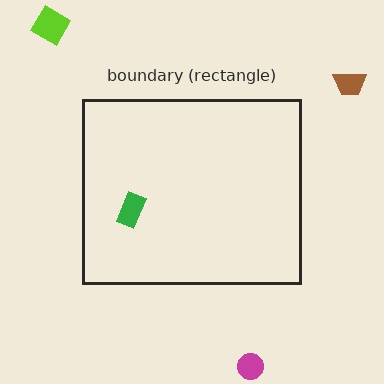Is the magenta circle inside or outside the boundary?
Outside.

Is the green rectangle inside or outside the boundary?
Inside.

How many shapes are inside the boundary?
1 inside, 3 outside.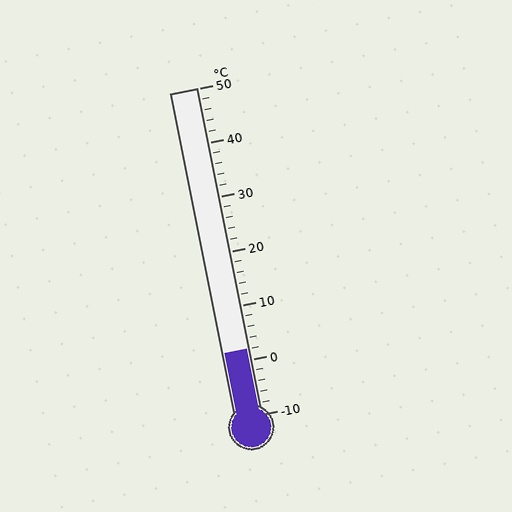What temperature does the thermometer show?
The thermometer shows approximately 2°C.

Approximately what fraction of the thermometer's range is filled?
The thermometer is filled to approximately 20% of its range.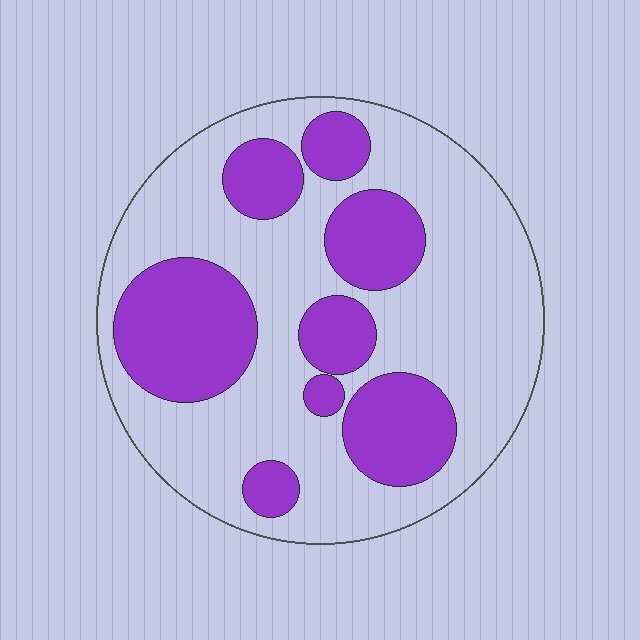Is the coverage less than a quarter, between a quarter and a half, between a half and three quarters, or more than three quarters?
Between a quarter and a half.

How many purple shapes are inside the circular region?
8.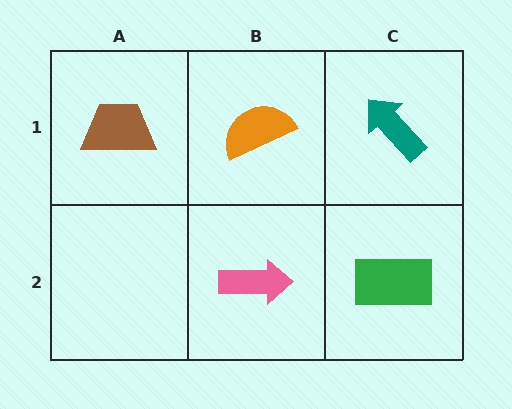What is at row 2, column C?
A green rectangle.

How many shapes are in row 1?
3 shapes.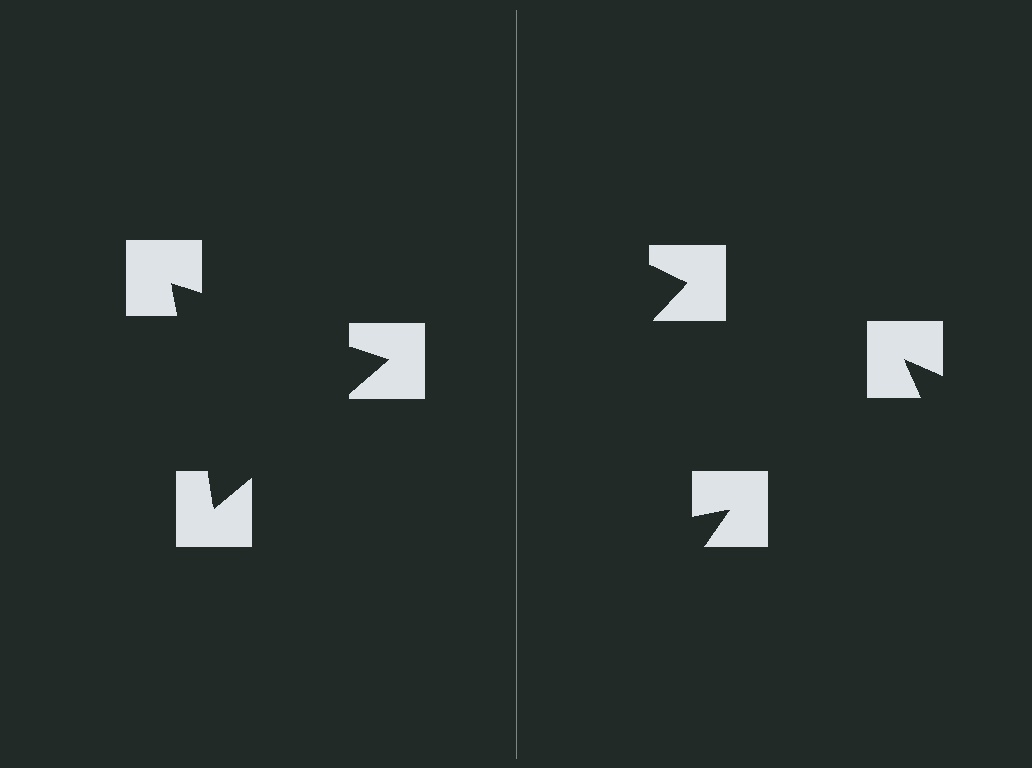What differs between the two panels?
The notched squares are positioned identically on both sides; only the wedge orientations differ. On the left they align to a triangle; on the right they are misaligned.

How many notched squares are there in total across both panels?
6 — 3 on each side.